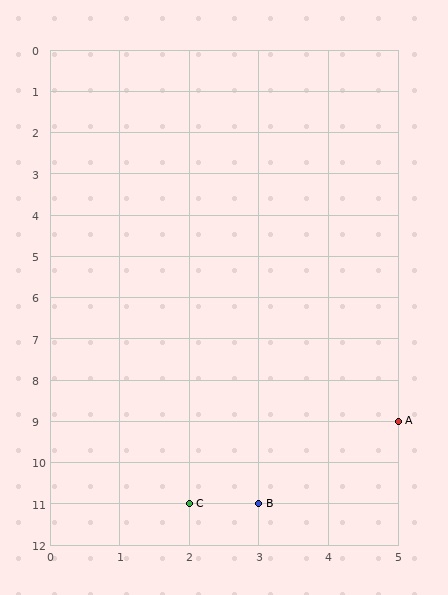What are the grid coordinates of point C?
Point C is at grid coordinates (2, 11).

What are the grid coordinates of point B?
Point B is at grid coordinates (3, 11).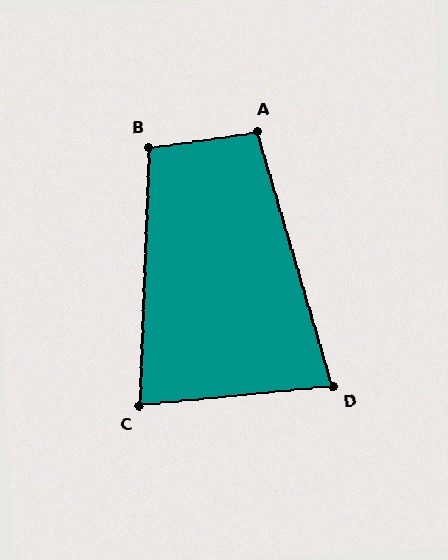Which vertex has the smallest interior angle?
D, at approximately 79 degrees.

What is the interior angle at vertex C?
Approximately 82 degrees (acute).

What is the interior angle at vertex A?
Approximately 98 degrees (obtuse).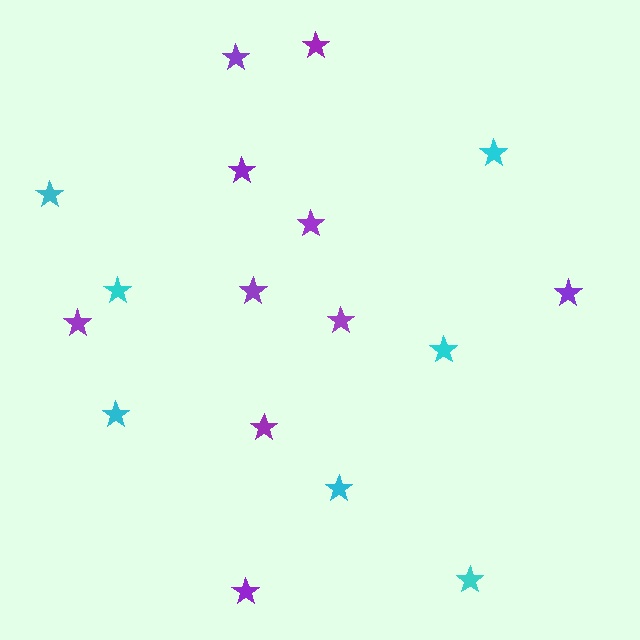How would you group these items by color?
There are 2 groups: one group of cyan stars (7) and one group of purple stars (10).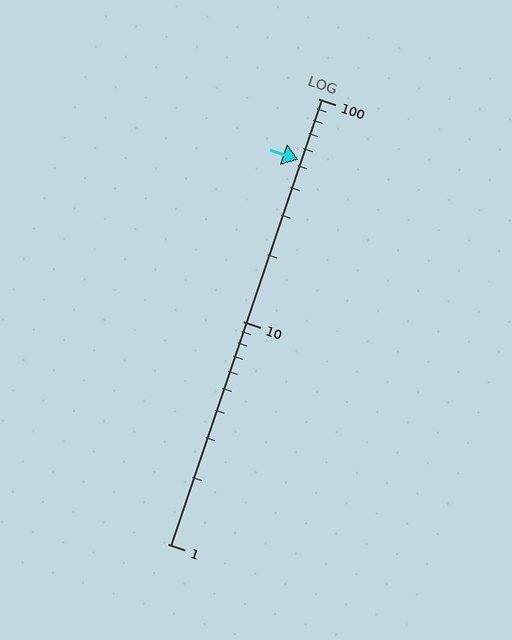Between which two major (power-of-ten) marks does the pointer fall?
The pointer is between 10 and 100.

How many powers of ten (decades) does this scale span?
The scale spans 2 decades, from 1 to 100.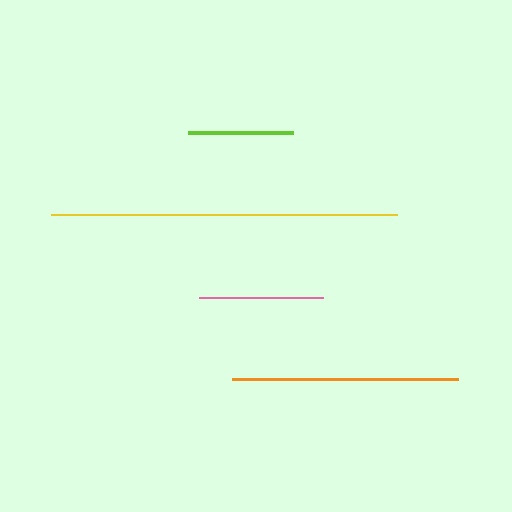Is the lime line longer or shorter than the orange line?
The orange line is longer than the lime line.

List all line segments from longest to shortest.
From longest to shortest: yellow, orange, pink, lime.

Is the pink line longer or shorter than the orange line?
The orange line is longer than the pink line.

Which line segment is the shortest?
The lime line is the shortest at approximately 105 pixels.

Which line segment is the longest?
The yellow line is the longest at approximately 345 pixels.